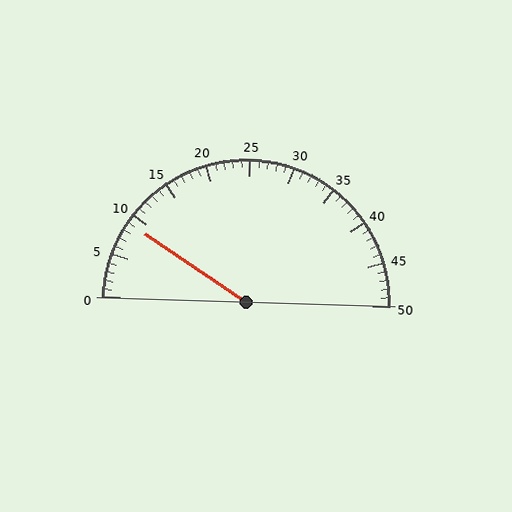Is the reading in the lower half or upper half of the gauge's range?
The reading is in the lower half of the range (0 to 50).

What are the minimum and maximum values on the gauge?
The gauge ranges from 0 to 50.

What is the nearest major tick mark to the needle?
The nearest major tick mark is 10.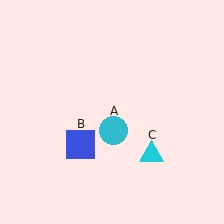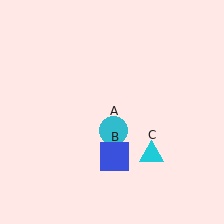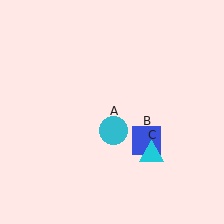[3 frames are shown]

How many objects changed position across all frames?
1 object changed position: blue square (object B).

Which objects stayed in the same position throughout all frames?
Cyan circle (object A) and cyan triangle (object C) remained stationary.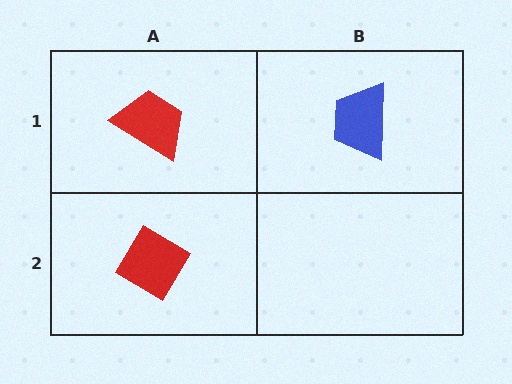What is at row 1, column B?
A blue trapezoid.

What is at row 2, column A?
A red diamond.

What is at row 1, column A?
A red trapezoid.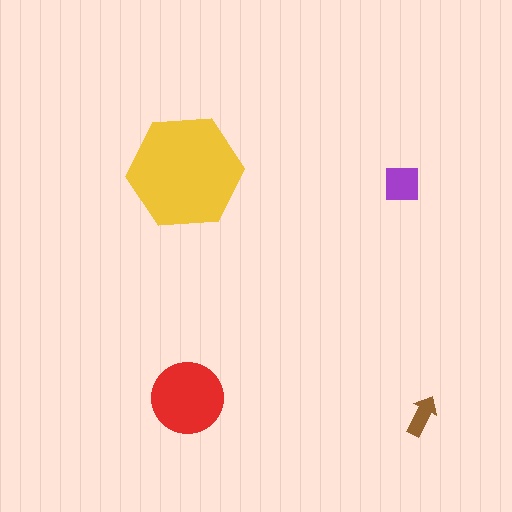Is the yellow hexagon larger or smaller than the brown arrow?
Larger.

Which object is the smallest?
The brown arrow.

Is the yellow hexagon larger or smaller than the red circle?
Larger.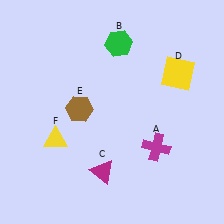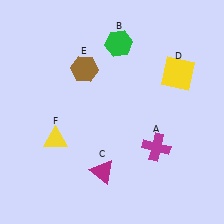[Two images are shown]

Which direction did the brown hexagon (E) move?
The brown hexagon (E) moved up.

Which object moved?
The brown hexagon (E) moved up.